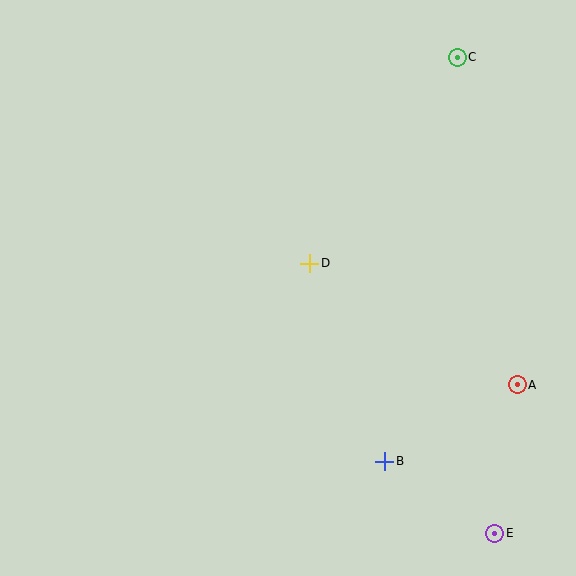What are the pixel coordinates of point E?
Point E is at (495, 533).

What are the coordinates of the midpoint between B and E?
The midpoint between B and E is at (440, 497).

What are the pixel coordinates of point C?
Point C is at (457, 57).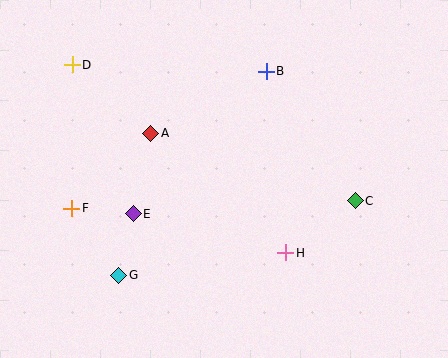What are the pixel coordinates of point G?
Point G is at (119, 275).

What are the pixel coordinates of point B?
Point B is at (266, 71).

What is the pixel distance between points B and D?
The distance between B and D is 194 pixels.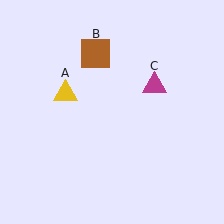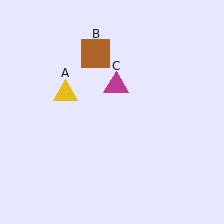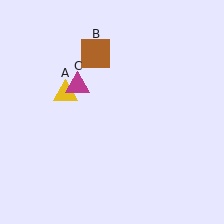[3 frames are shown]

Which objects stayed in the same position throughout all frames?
Yellow triangle (object A) and brown square (object B) remained stationary.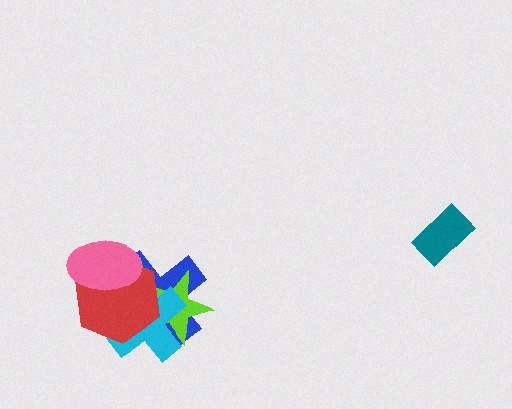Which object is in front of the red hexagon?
The pink ellipse is in front of the red hexagon.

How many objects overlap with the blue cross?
4 objects overlap with the blue cross.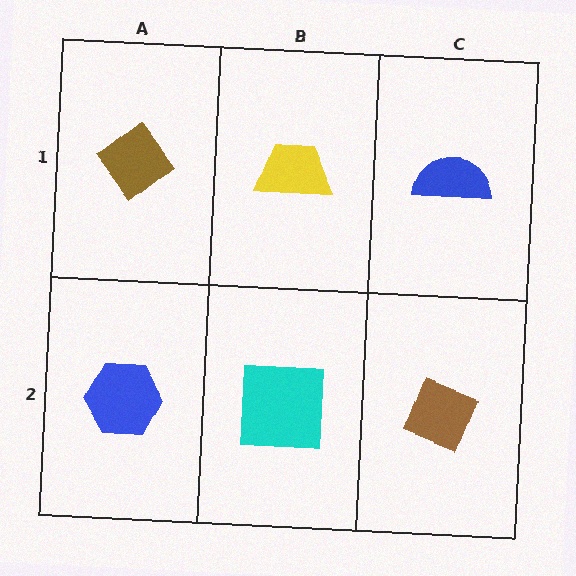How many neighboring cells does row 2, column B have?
3.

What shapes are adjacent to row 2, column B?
A yellow trapezoid (row 1, column B), a blue hexagon (row 2, column A), a brown diamond (row 2, column C).